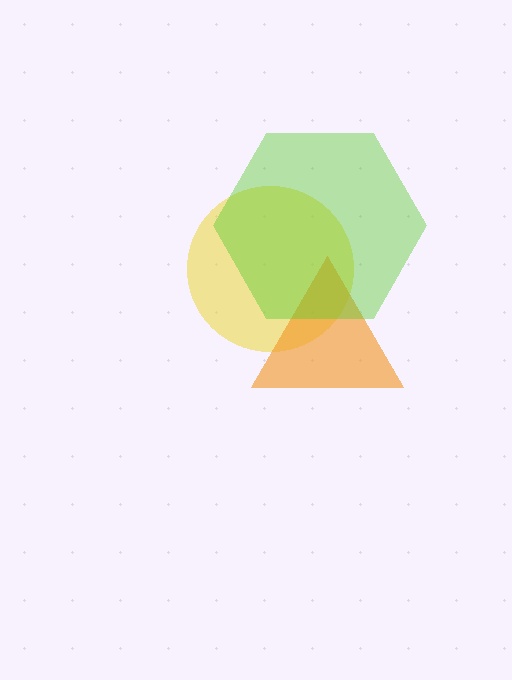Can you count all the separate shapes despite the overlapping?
Yes, there are 3 separate shapes.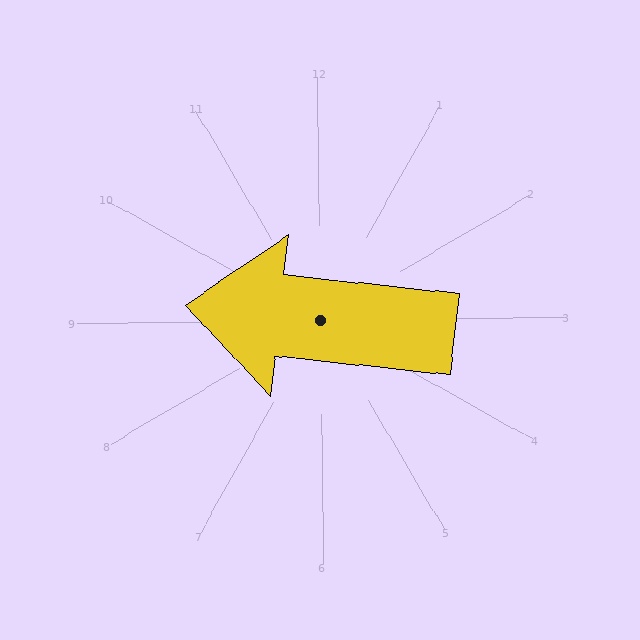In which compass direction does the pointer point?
West.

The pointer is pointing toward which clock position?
Roughly 9 o'clock.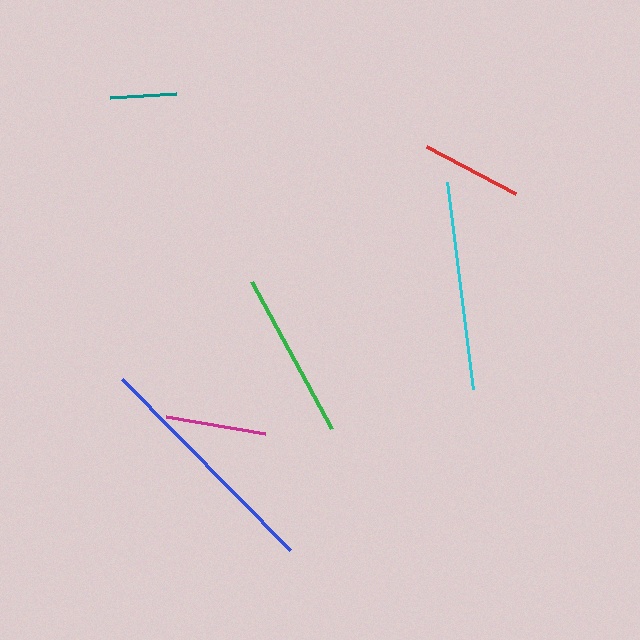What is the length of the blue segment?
The blue segment is approximately 239 pixels long.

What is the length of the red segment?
The red segment is approximately 100 pixels long.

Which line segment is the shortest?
The teal line is the shortest at approximately 66 pixels.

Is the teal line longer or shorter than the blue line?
The blue line is longer than the teal line.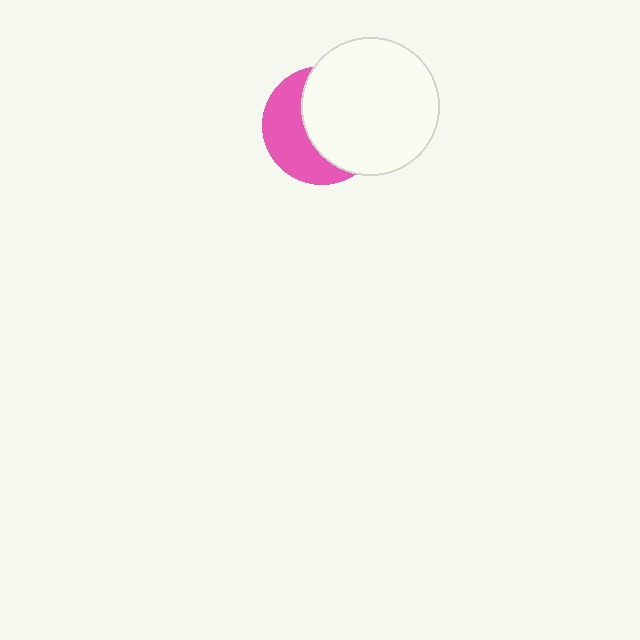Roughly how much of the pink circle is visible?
A small part of it is visible (roughly 42%).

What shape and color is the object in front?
The object in front is a white circle.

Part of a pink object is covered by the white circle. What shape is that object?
It is a circle.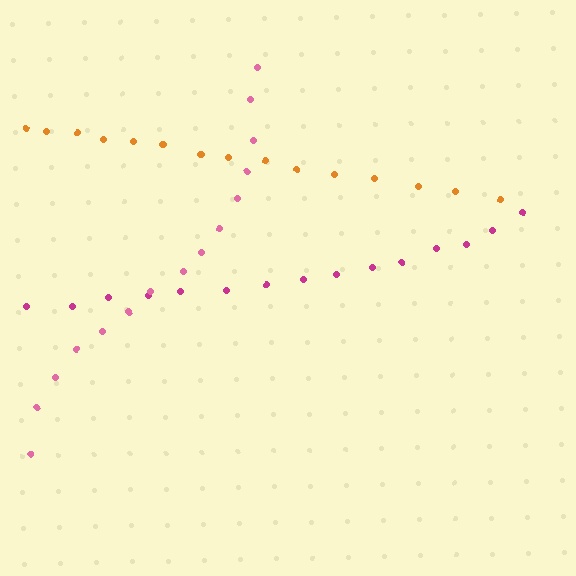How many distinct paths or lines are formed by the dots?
There are 3 distinct paths.